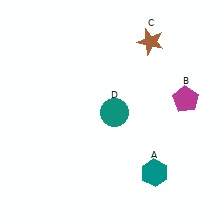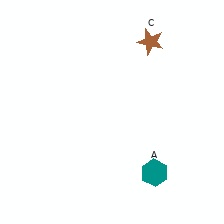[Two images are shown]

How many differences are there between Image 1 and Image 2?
There are 2 differences between the two images.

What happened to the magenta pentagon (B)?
The magenta pentagon (B) was removed in Image 2. It was in the top-right area of Image 1.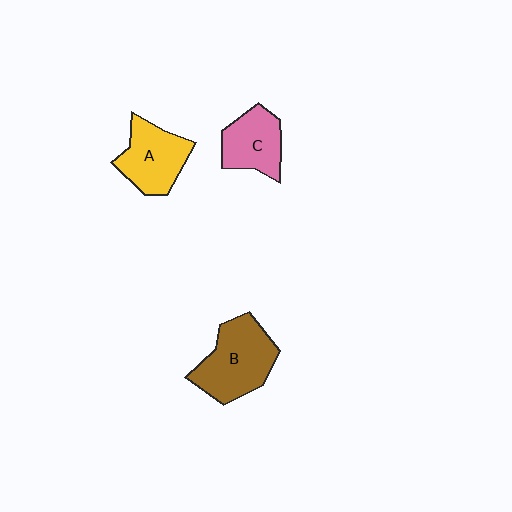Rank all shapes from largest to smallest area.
From largest to smallest: B (brown), A (yellow), C (pink).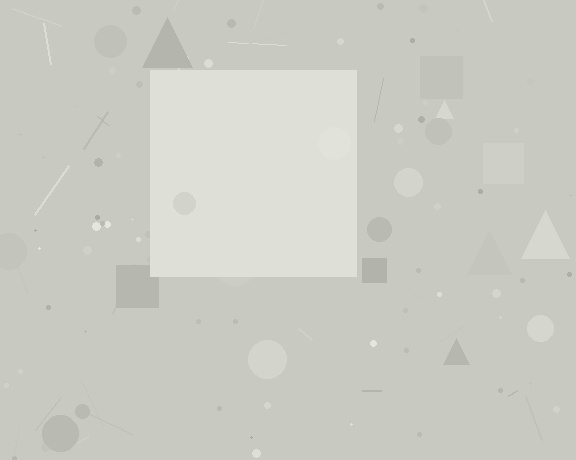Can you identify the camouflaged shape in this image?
The camouflaged shape is a square.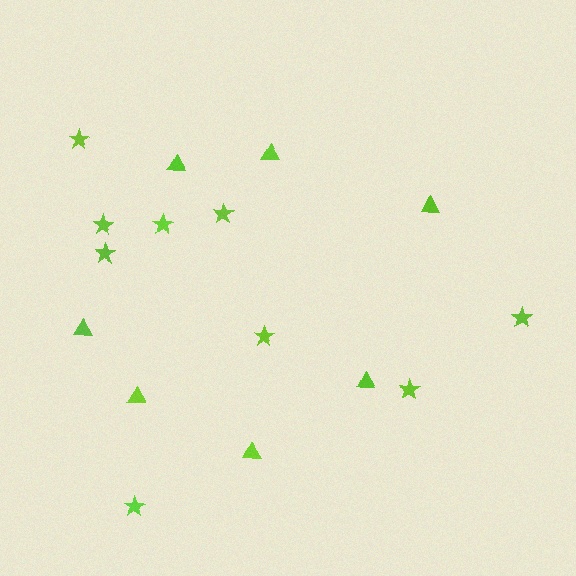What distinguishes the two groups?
There are 2 groups: one group of triangles (7) and one group of stars (9).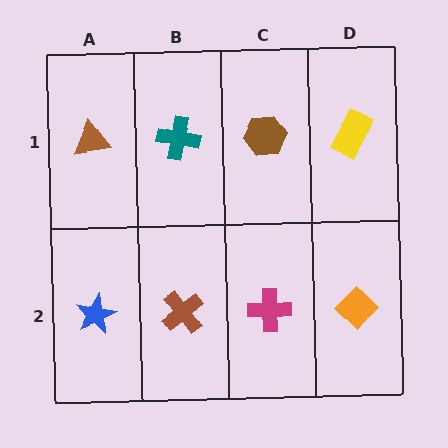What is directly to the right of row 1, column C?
A yellow rectangle.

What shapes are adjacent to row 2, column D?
A yellow rectangle (row 1, column D), a magenta cross (row 2, column C).